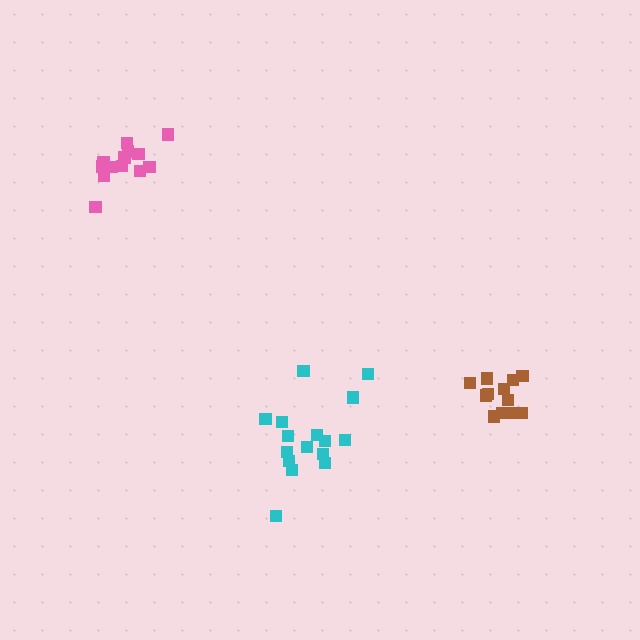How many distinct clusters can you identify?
There are 3 distinct clusters.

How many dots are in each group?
Group 1: 13 dots, Group 2: 16 dots, Group 3: 12 dots (41 total).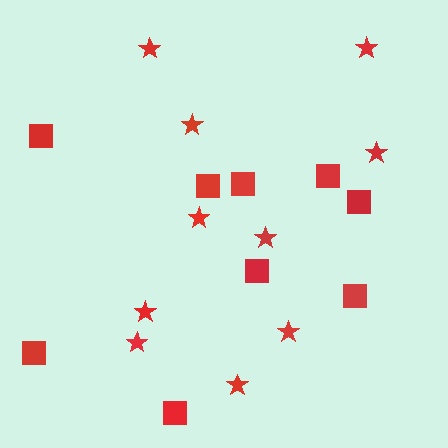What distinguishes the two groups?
There are 2 groups: one group of stars (10) and one group of squares (9).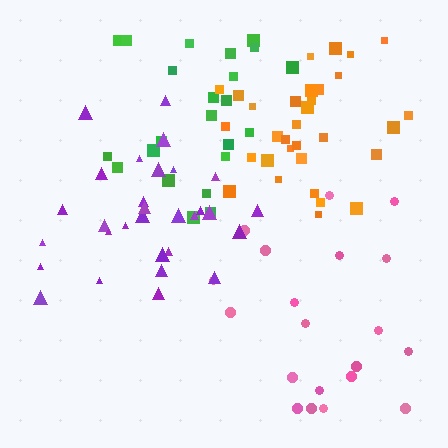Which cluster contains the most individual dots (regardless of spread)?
Orange (32).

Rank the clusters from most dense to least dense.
orange, purple, green, pink.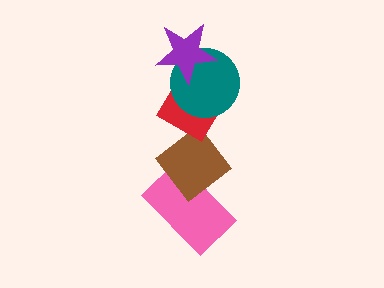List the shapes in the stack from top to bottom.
From top to bottom: the purple star, the teal circle, the red diamond, the brown diamond, the pink rectangle.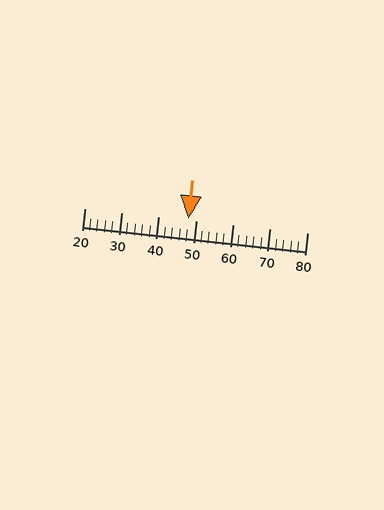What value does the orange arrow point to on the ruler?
The orange arrow points to approximately 48.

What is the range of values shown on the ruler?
The ruler shows values from 20 to 80.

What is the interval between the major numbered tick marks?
The major tick marks are spaced 10 units apart.